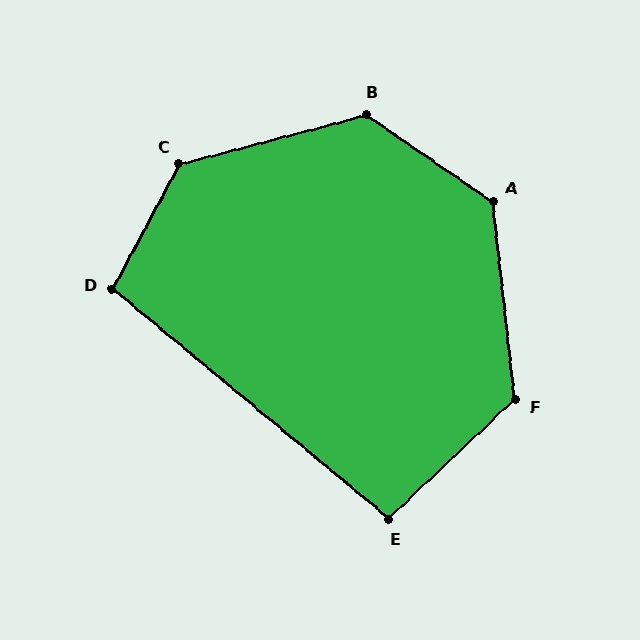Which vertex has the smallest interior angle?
E, at approximately 97 degrees.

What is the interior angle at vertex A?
Approximately 130 degrees (obtuse).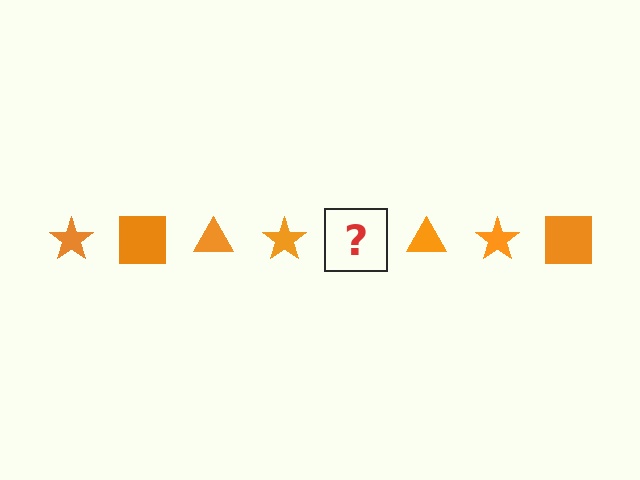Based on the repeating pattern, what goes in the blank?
The blank should be an orange square.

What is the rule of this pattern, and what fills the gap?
The rule is that the pattern cycles through star, square, triangle shapes in orange. The gap should be filled with an orange square.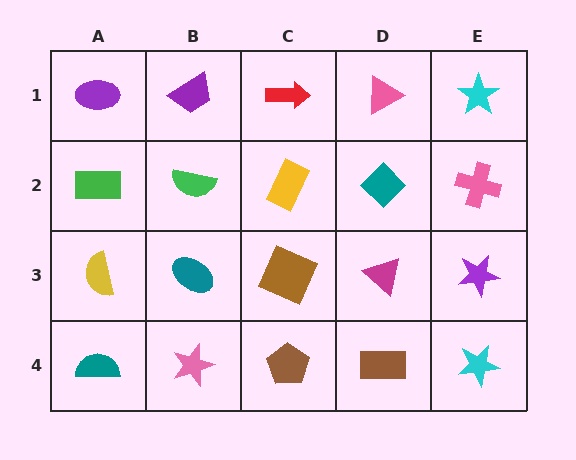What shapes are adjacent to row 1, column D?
A teal diamond (row 2, column D), a red arrow (row 1, column C), a cyan star (row 1, column E).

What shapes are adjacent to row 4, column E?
A purple star (row 3, column E), a brown rectangle (row 4, column D).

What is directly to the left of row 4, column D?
A brown pentagon.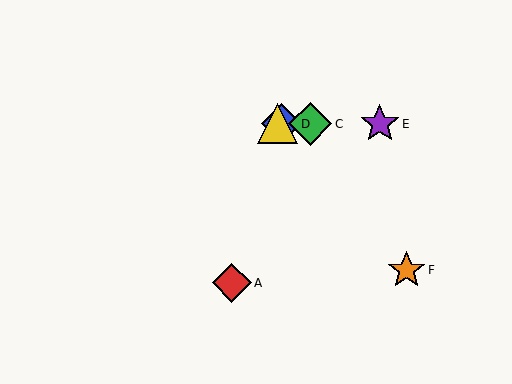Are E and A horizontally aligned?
No, E is at y≈124 and A is at y≈283.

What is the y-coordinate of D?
Object D is at y≈124.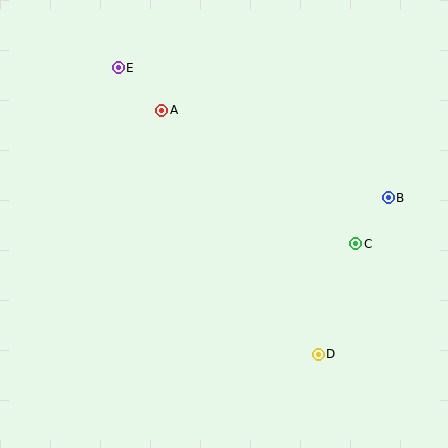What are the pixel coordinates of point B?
Point B is at (388, 198).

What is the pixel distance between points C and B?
The distance between C and B is 57 pixels.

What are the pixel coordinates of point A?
Point A is at (162, 110).